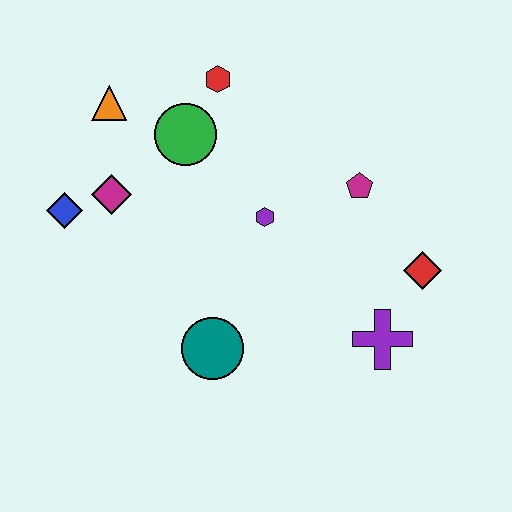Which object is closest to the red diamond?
The purple cross is closest to the red diamond.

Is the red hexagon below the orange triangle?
No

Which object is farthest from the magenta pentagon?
The blue diamond is farthest from the magenta pentagon.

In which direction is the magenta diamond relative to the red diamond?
The magenta diamond is to the left of the red diamond.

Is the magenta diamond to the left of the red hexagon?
Yes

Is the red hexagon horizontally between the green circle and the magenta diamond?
No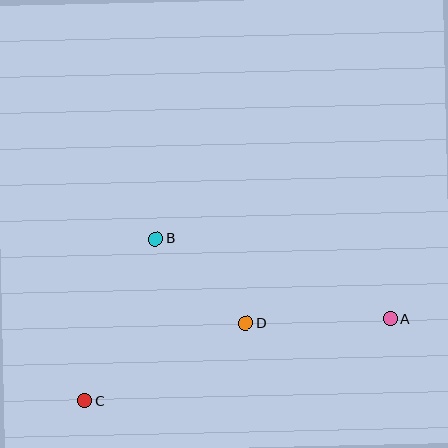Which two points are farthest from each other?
Points A and C are farthest from each other.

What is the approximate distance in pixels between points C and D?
The distance between C and D is approximately 179 pixels.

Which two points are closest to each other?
Points B and D are closest to each other.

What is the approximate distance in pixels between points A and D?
The distance between A and D is approximately 144 pixels.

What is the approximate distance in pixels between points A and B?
The distance between A and B is approximately 248 pixels.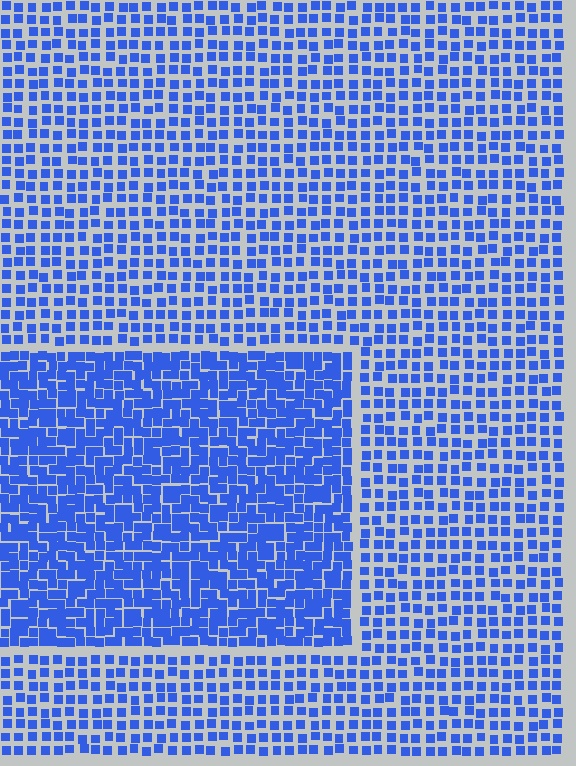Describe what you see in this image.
The image contains small blue elements arranged at two different densities. A rectangle-shaped region is visible where the elements are more densely packed than the surrounding area.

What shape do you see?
I see a rectangle.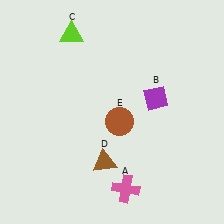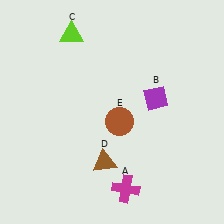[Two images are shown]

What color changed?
The cross (A) changed from pink in Image 1 to magenta in Image 2.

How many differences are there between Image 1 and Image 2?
There is 1 difference between the two images.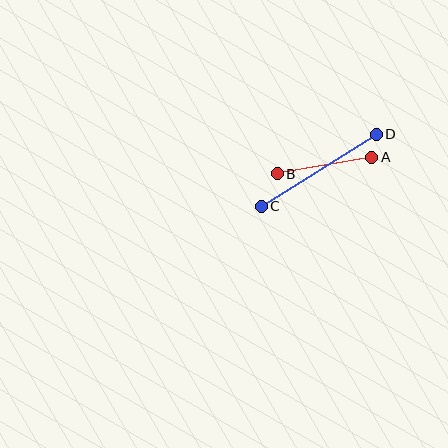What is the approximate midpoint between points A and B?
The midpoint is at approximately (324, 165) pixels.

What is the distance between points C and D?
The distance is approximately 136 pixels.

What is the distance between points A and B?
The distance is approximately 96 pixels.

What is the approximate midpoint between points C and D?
The midpoint is at approximately (319, 170) pixels.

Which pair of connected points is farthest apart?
Points C and D are farthest apart.